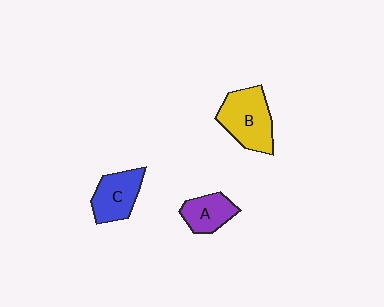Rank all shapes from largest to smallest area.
From largest to smallest: B (yellow), C (blue), A (purple).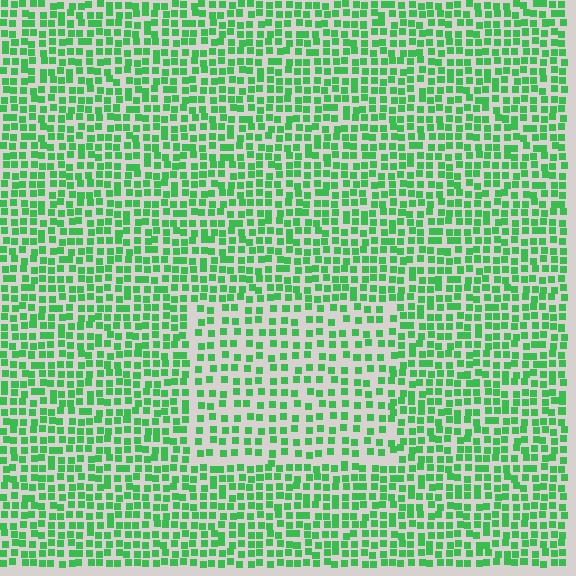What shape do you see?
I see a rectangle.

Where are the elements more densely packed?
The elements are more densely packed outside the rectangle boundary.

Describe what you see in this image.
The image contains small green elements arranged at two different densities. A rectangle-shaped region is visible where the elements are less densely packed than the surrounding area.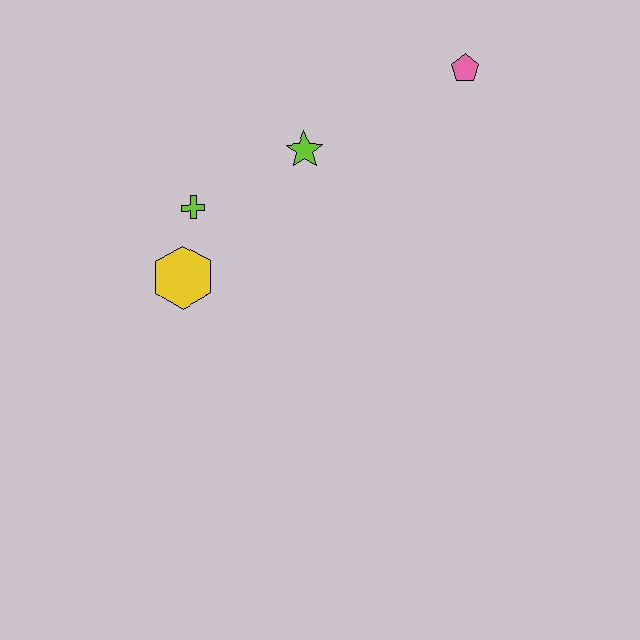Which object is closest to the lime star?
The lime cross is closest to the lime star.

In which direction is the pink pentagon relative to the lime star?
The pink pentagon is to the right of the lime star.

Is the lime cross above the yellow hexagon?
Yes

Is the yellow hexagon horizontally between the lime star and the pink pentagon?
No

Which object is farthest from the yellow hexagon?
The pink pentagon is farthest from the yellow hexagon.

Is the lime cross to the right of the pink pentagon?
No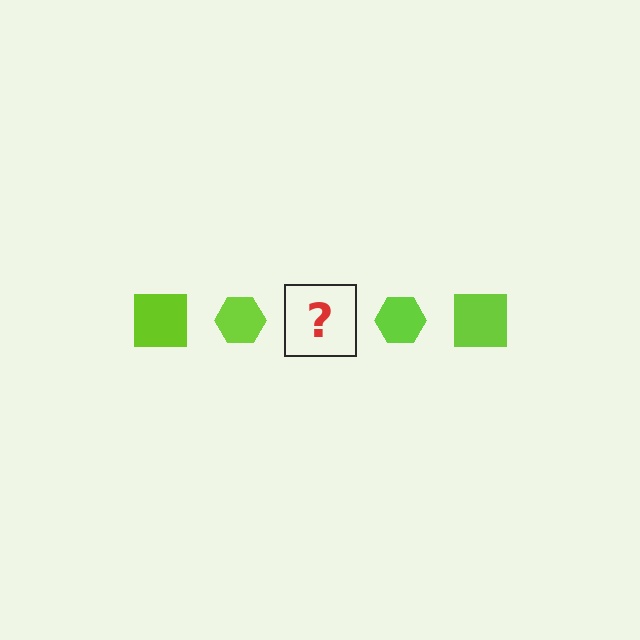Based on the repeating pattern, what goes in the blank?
The blank should be a lime square.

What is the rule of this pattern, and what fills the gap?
The rule is that the pattern cycles through square, hexagon shapes in lime. The gap should be filled with a lime square.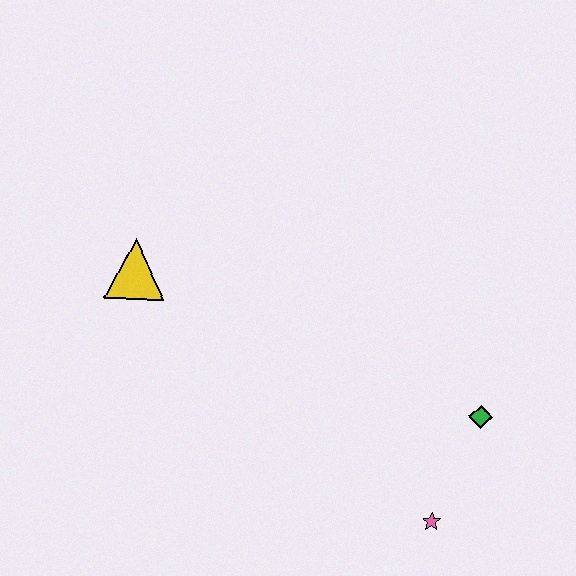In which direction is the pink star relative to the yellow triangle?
The pink star is to the right of the yellow triangle.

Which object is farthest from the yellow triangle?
The pink star is farthest from the yellow triangle.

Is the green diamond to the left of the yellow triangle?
No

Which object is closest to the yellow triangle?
The green diamond is closest to the yellow triangle.